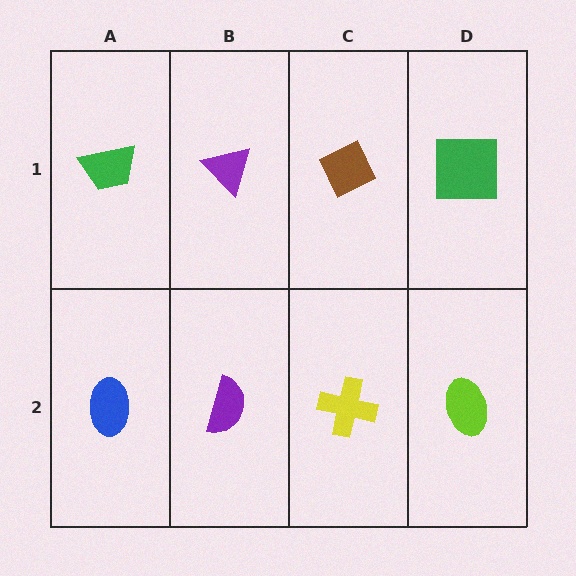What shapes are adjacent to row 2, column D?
A green square (row 1, column D), a yellow cross (row 2, column C).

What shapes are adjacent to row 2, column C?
A brown diamond (row 1, column C), a purple semicircle (row 2, column B), a lime ellipse (row 2, column D).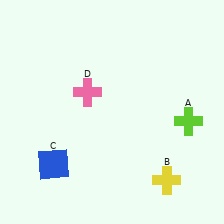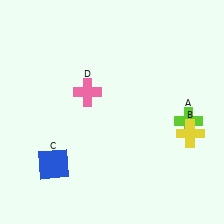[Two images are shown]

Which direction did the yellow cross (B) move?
The yellow cross (B) moved up.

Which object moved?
The yellow cross (B) moved up.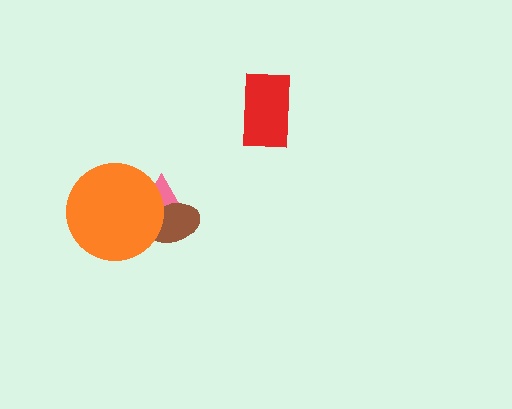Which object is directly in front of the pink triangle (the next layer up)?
The brown ellipse is directly in front of the pink triangle.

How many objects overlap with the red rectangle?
0 objects overlap with the red rectangle.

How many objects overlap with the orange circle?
2 objects overlap with the orange circle.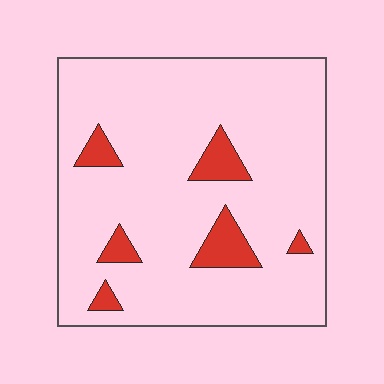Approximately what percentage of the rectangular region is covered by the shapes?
Approximately 10%.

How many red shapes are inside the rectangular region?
6.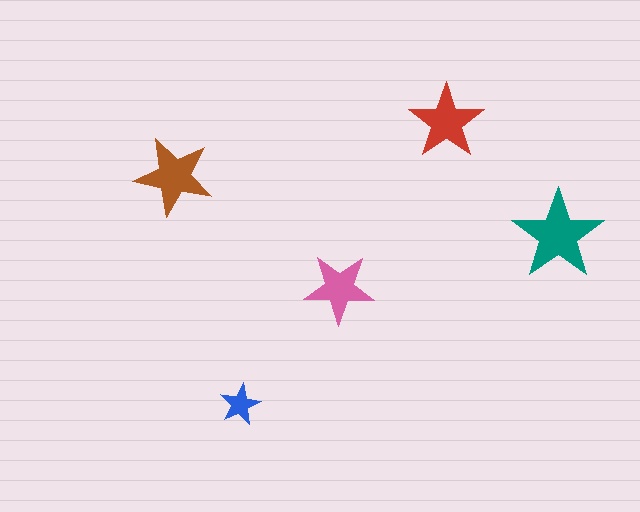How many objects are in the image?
There are 5 objects in the image.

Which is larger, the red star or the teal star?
The teal one.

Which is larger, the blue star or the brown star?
The brown one.